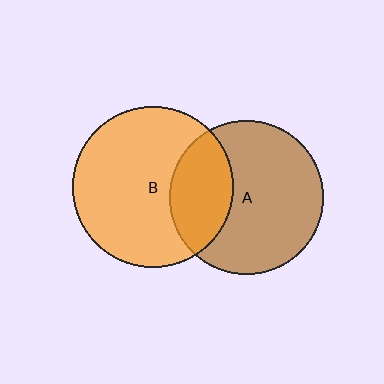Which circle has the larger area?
Circle B (orange).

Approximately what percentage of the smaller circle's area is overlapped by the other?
Approximately 30%.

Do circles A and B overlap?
Yes.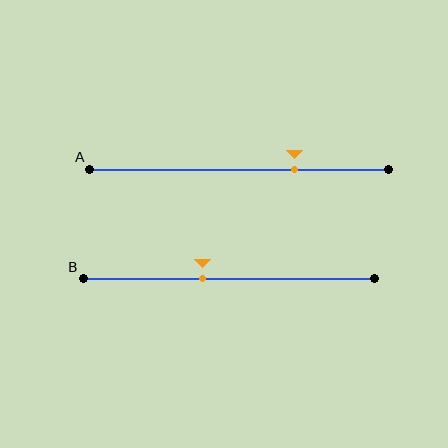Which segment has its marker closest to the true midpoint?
Segment B has its marker closest to the true midpoint.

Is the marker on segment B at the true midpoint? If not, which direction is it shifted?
No, the marker on segment B is shifted to the left by about 9% of the segment length.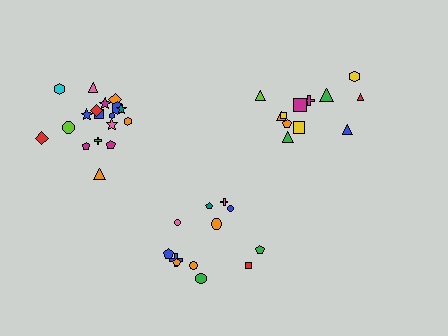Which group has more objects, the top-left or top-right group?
The top-left group.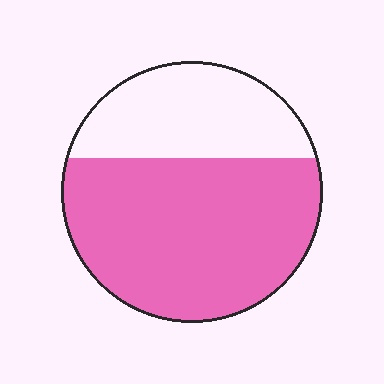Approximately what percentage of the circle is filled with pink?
Approximately 65%.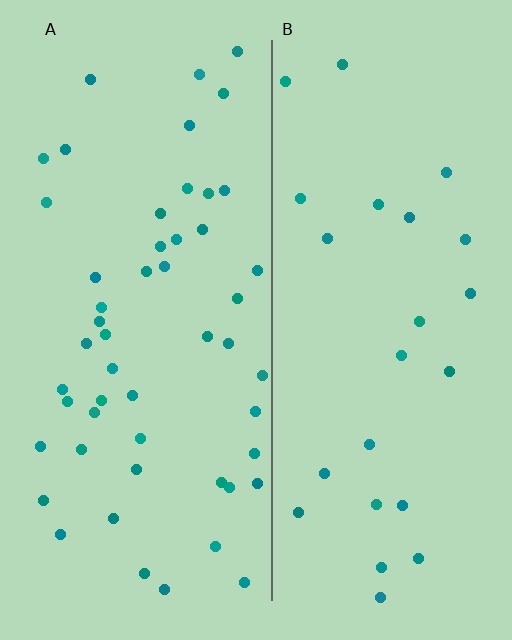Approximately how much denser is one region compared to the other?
Approximately 2.1× — region A over region B.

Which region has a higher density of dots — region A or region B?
A (the left).